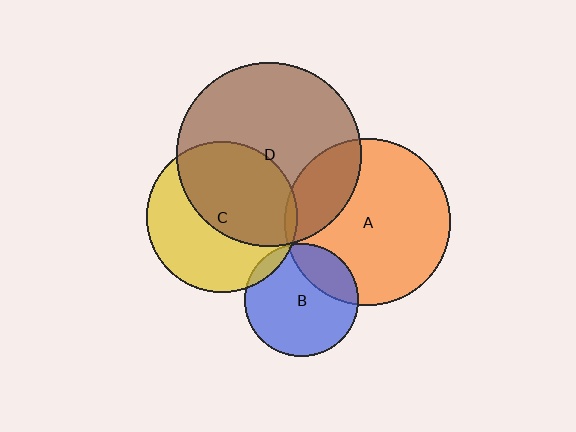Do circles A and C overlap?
Yes.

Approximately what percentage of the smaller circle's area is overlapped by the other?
Approximately 5%.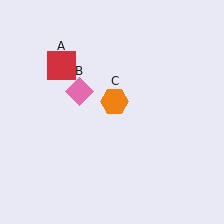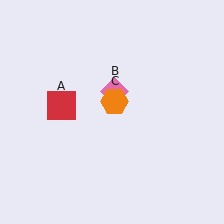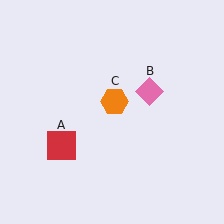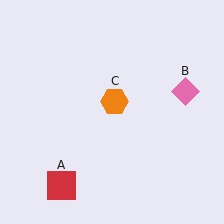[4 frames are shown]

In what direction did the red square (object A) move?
The red square (object A) moved down.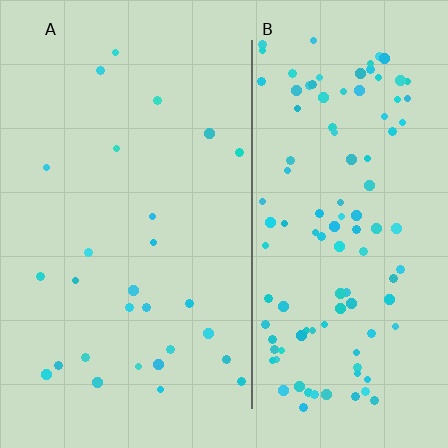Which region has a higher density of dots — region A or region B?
B (the right).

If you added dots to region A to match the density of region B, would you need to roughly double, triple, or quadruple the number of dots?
Approximately quadruple.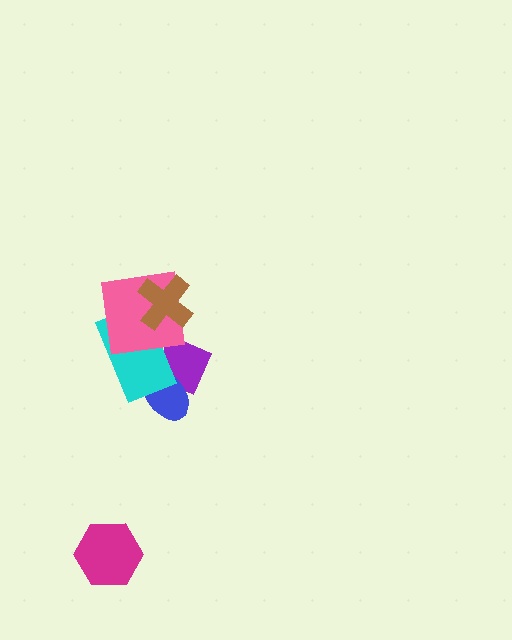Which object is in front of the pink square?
The brown cross is in front of the pink square.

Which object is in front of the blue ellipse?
The cyan rectangle is in front of the blue ellipse.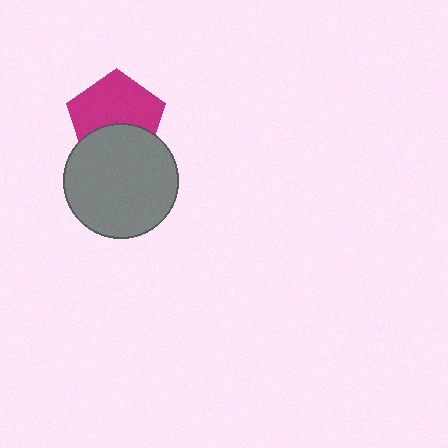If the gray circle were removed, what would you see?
You would see the complete magenta pentagon.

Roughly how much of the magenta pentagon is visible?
About half of it is visible (roughly 63%).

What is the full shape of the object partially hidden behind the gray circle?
The partially hidden object is a magenta pentagon.